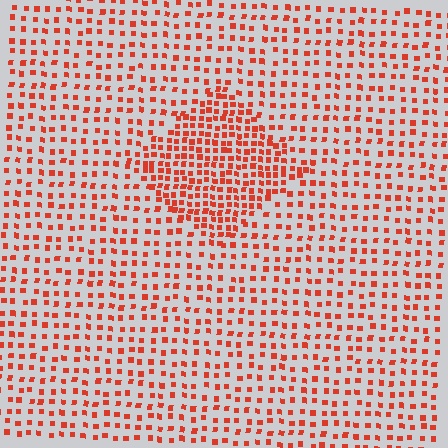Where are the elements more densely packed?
The elements are more densely packed inside the diamond boundary.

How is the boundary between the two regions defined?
The boundary is defined by a change in element density (approximately 2.0x ratio). All elements are the same color, size, and shape.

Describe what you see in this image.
The image contains small red elements arranged at two different densities. A diamond-shaped region is visible where the elements are more densely packed than the surrounding area.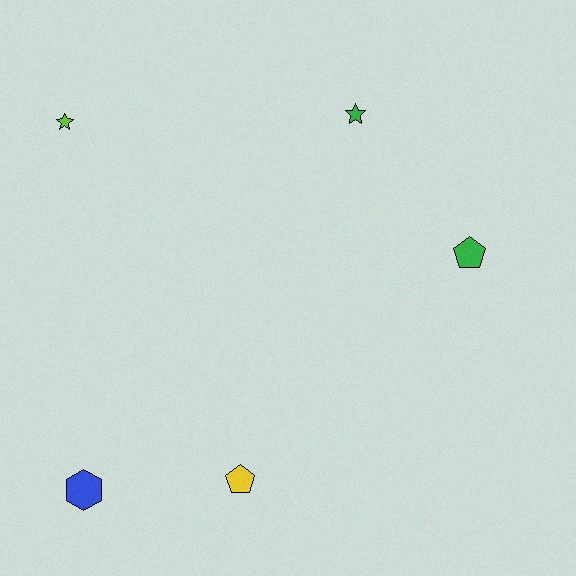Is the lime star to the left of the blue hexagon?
Yes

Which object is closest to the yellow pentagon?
The blue hexagon is closest to the yellow pentagon.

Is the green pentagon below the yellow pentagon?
No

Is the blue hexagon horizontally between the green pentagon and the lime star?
Yes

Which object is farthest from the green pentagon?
The blue hexagon is farthest from the green pentagon.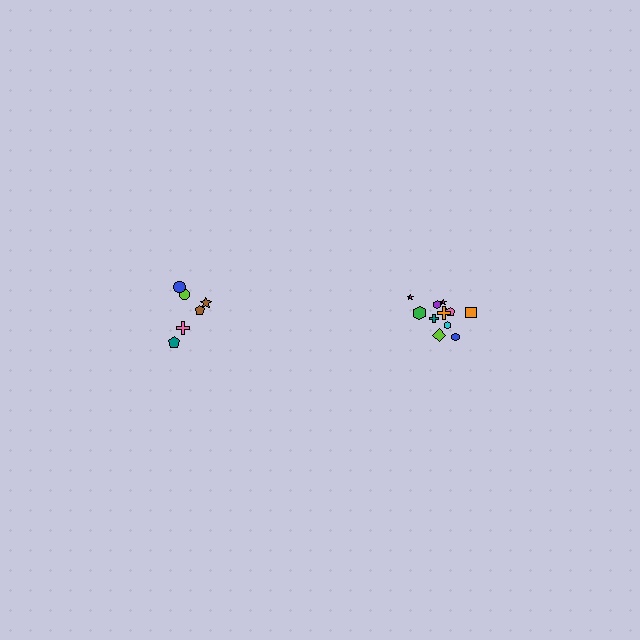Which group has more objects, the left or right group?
The right group.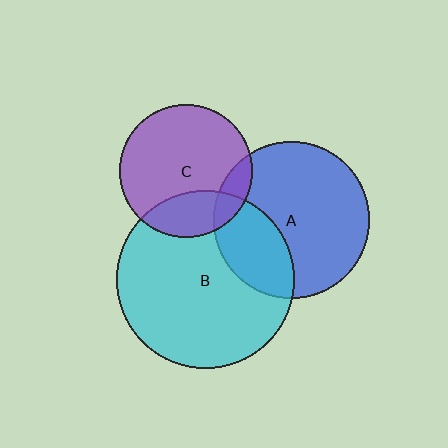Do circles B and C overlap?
Yes.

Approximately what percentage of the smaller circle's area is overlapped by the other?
Approximately 25%.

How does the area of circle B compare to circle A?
Approximately 1.3 times.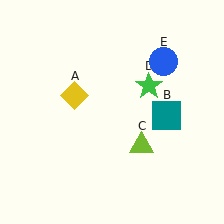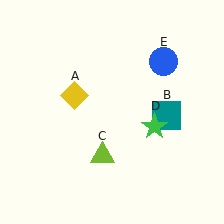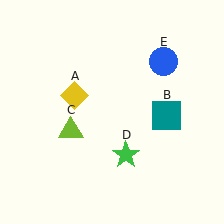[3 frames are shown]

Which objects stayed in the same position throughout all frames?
Yellow diamond (object A) and teal square (object B) and blue circle (object E) remained stationary.